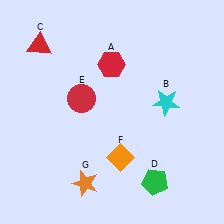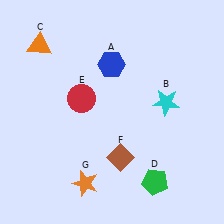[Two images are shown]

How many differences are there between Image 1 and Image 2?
There are 3 differences between the two images.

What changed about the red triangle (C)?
In Image 1, C is red. In Image 2, it changed to orange.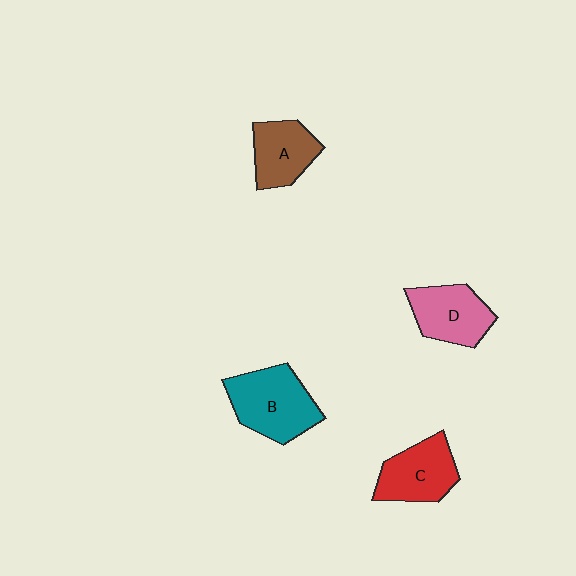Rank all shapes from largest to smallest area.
From largest to smallest: B (teal), D (pink), C (red), A (brown).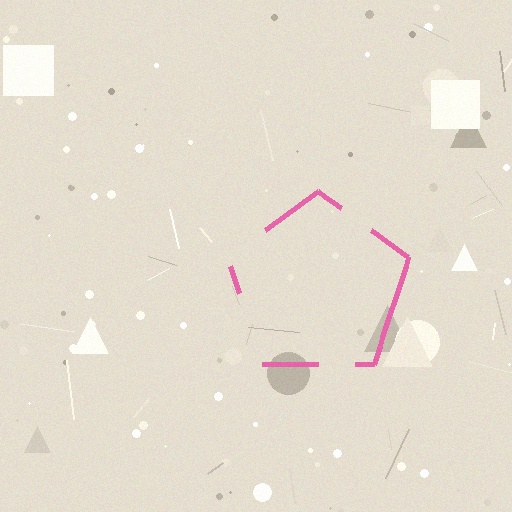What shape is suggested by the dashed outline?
The dashed outline suggests a pentagon.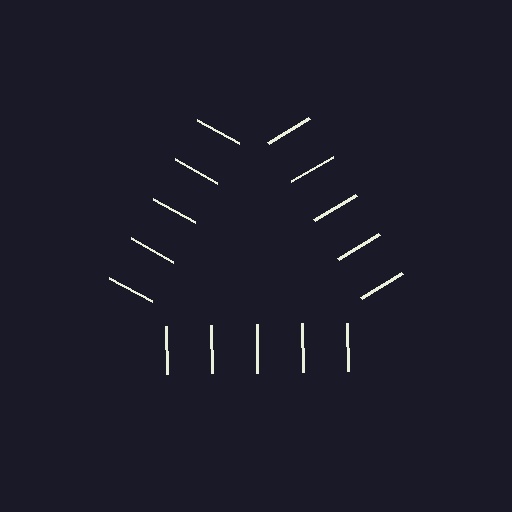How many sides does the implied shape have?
3 sides — the line-ends trace a triangle.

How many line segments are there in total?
15 — 5 along each of the 3 edges.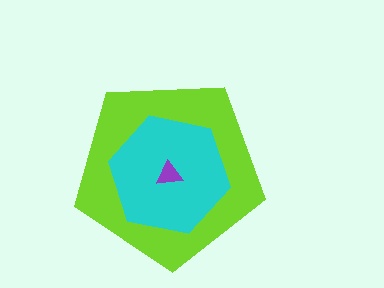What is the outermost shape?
The lime pentagon.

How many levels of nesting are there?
3.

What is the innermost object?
The purple triangle.